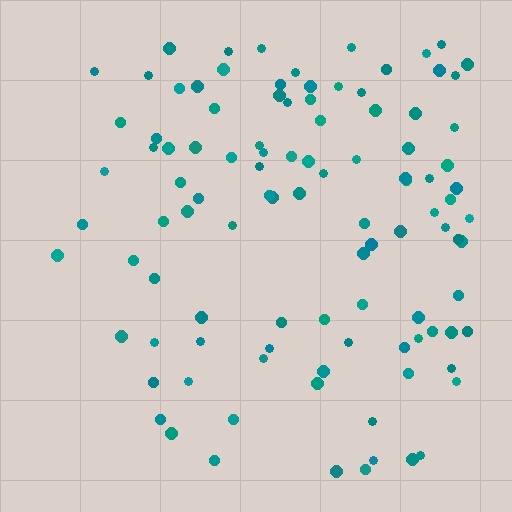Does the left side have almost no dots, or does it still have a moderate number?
Still a moderate number, just noticeably fewer than the right.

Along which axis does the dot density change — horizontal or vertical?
Horizontal.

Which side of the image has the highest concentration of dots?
The right.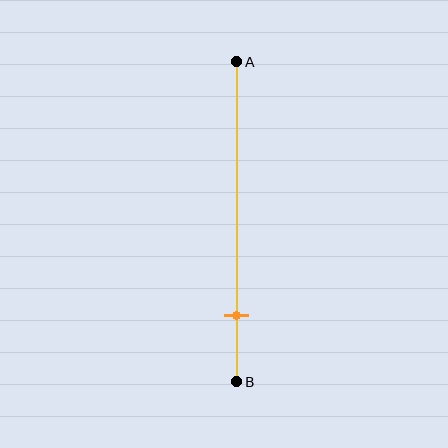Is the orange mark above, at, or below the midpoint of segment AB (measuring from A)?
The orange mark is below the midpoint of segment AB.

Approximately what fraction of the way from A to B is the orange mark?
The orange mark is approximately 80% of the way from A to B.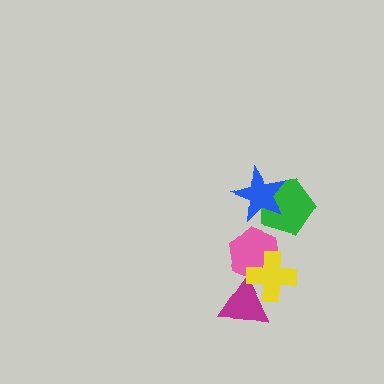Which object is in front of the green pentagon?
The blue star is in front of the green pentagon.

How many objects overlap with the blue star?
1 object overlaps with the blue star.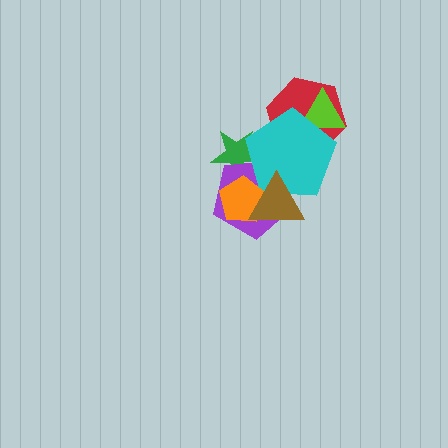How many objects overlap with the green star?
3 objects overlap with the green star.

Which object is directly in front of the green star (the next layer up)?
The purple pentagon is directly in front of the green star.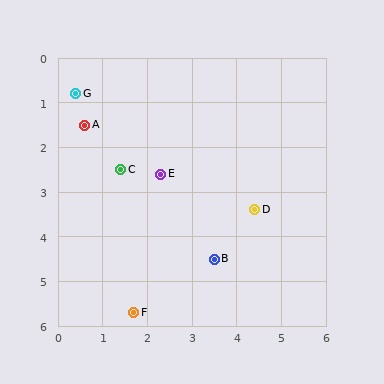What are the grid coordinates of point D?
Point D is at approximately (4.4, 3.4).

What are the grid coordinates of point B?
Point B is at approximately (3.5, 4.5).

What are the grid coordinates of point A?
Point A is at approximately (0.6, 1.5).